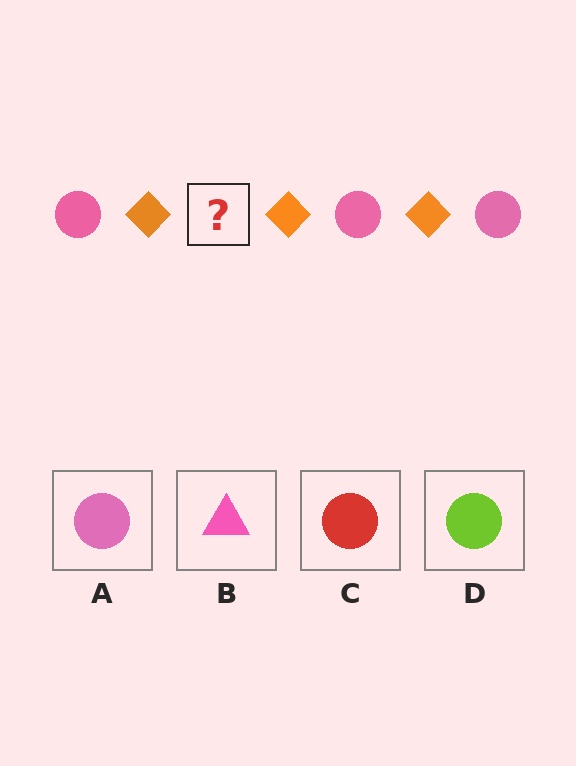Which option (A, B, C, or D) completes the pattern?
A.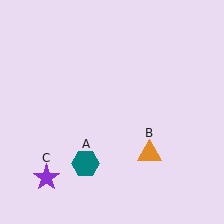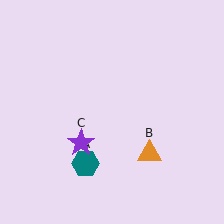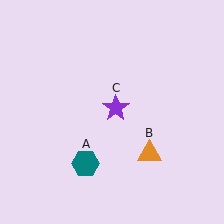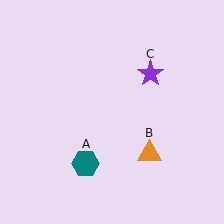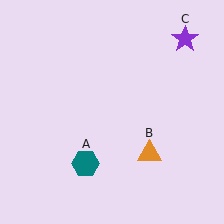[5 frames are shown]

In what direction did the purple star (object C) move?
The purple star (object C) moved up and to the right.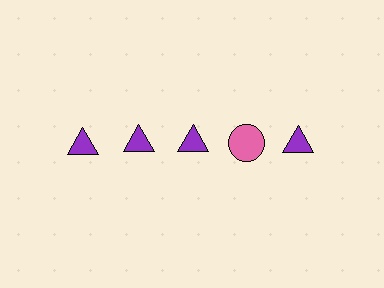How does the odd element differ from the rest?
It differs in both color (pink instead of purple) and shape (circle instead of triangle).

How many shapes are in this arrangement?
There are 5 shapes arranged in a grid pattern.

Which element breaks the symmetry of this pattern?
The pink circle in the top row, second from right column breaks the symmetry. All other shapes are purple triangles.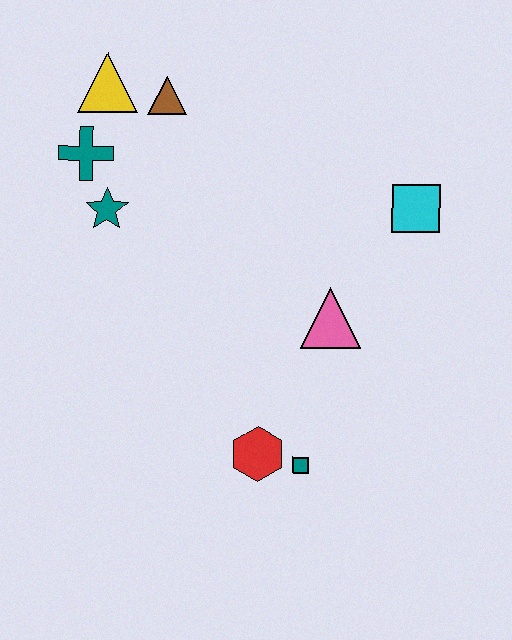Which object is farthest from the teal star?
The teal square is farthest from the teal star.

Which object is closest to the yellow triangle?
The brown triangle is closest to the yellow triangle.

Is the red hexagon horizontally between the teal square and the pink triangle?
No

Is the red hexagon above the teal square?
Yes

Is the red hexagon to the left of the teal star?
No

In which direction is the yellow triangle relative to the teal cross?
The yellow triangle is above the teal cross.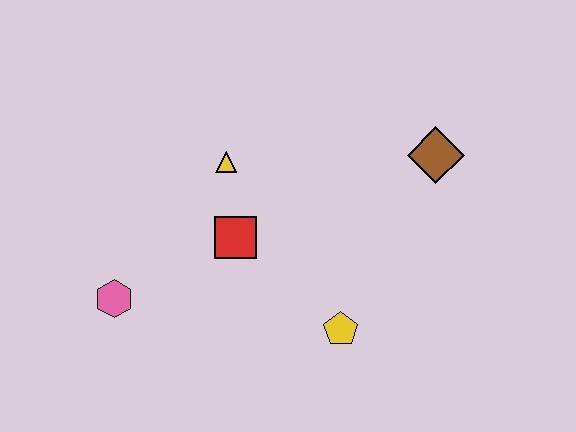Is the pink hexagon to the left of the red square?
Yes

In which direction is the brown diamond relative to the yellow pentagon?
The brown diamond is above the yellow pentagon.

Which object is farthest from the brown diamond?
The pink hexagon is farthest from the brown diamond.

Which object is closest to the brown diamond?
The yellow pentagon is closest to the brown diamond.